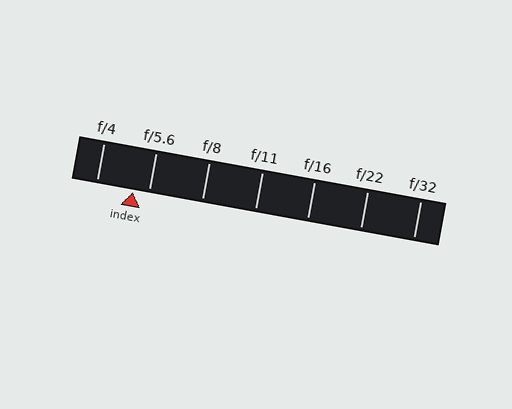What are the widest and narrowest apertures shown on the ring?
The widest aperture shown is f/4 and the narrowest is f/32.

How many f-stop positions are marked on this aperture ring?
There are 7 f-stop positions marked.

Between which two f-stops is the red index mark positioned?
The index mark is between f/4 and f/5.6.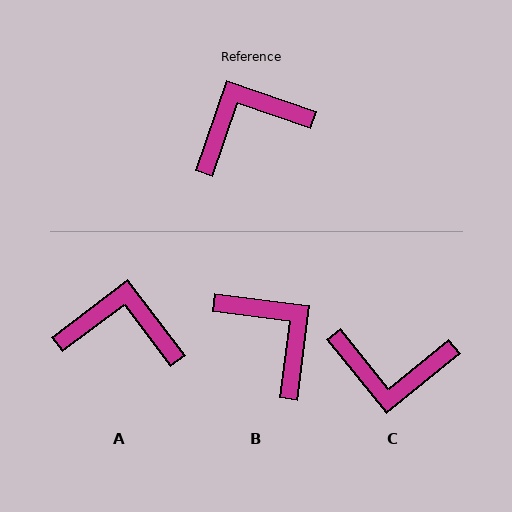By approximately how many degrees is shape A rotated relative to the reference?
Approximately 34 degrees clockwise.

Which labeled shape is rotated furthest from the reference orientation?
C, about 148 degrees away.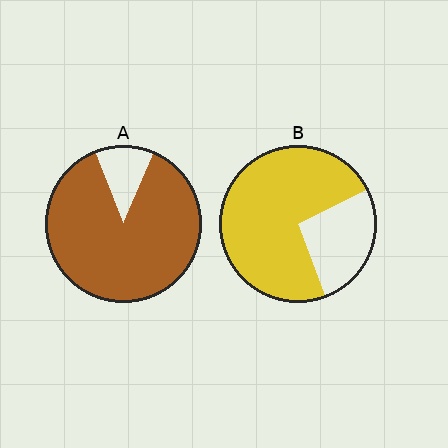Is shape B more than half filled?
Yes.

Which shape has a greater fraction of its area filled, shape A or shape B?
Shape A.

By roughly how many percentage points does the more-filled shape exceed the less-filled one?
By roughly 15 percentage points (A over B).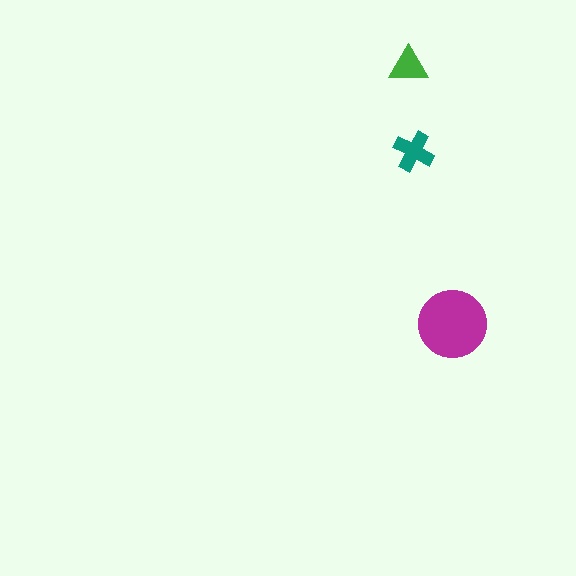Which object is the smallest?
The green triangle.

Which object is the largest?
The magenta circle.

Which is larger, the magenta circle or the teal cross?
The magenta circle.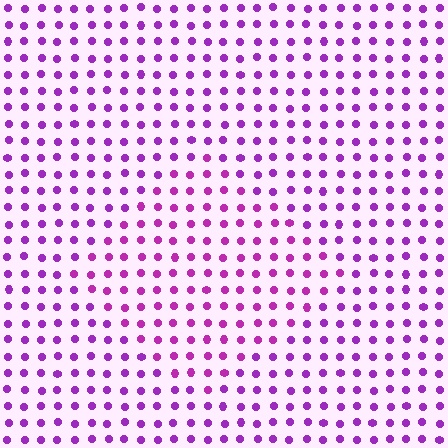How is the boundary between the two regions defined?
The boundary is defined purely by a slight shift in hue (about 18 degrees). Spacing, size, and orientation are identical on both sides.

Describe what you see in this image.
The image is filled with small purple elements in a uniform arrangement. A diamond-shaped region is visible where the elements are tinted to a slightly different hue, forming a subtle color boundary.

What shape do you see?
I see a diamond.